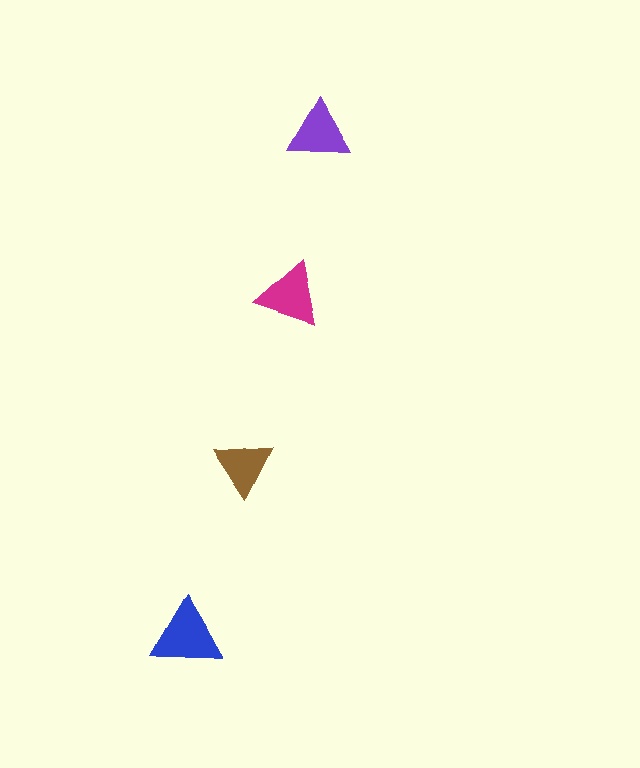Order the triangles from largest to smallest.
the blue one, the magenta one, the purple one, the brown one.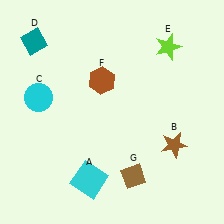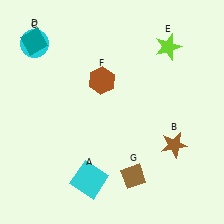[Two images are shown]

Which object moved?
The cyan circle (C) moved up.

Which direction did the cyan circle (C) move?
The cyan circle (C) moved up.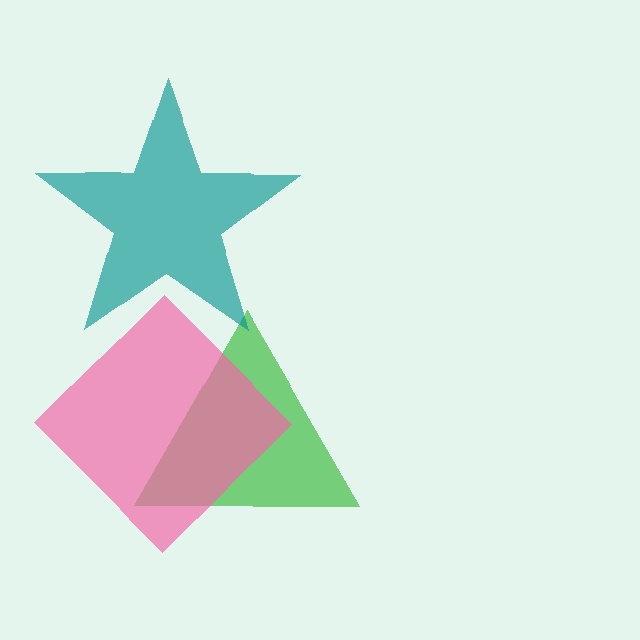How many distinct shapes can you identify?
There are 3 distinct shapes: a green triangle, a teal star, a pink diamond.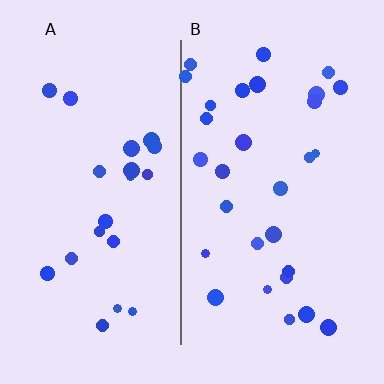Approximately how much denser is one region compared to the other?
Approximately 1.4× — region B over region A.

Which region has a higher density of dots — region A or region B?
B (the right).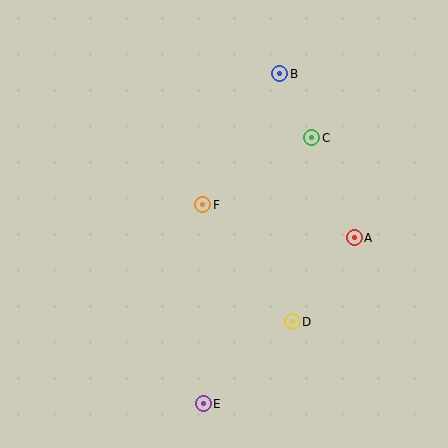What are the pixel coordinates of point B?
Point B is at (280, 74).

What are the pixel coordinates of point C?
Point C is at (312, 138).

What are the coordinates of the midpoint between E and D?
The midpoint between E and D is at (248, 363).